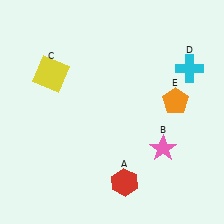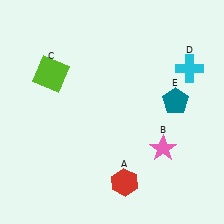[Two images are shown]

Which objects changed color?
C changed from yellow to lime. E changed from orange to teal.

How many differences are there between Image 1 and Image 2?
There are 2 differences between the two images.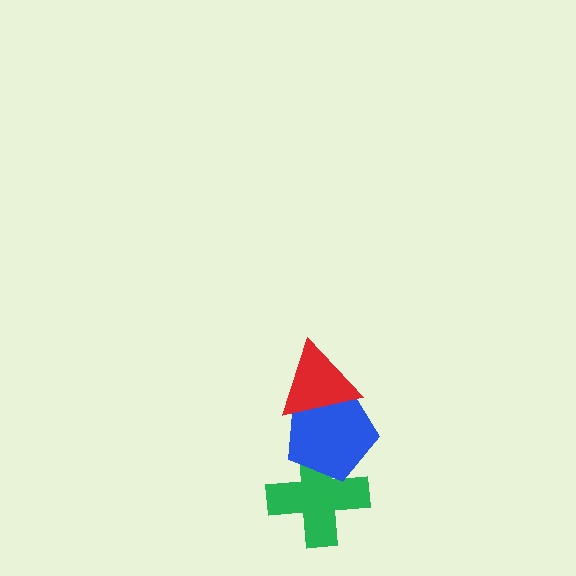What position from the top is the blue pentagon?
The blue pentagon is 2nd from the top.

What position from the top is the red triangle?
The red triangle is 1st from the top.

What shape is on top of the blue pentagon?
The red triangle is on top of the blue pentagon.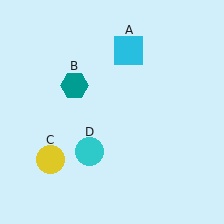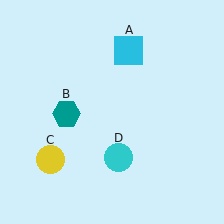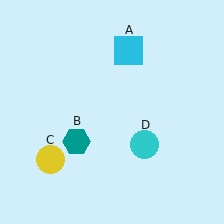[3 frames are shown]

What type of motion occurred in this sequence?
The teal hexagon (object B), cyan circle (object D) rotated counterclockwise around the center of the scene.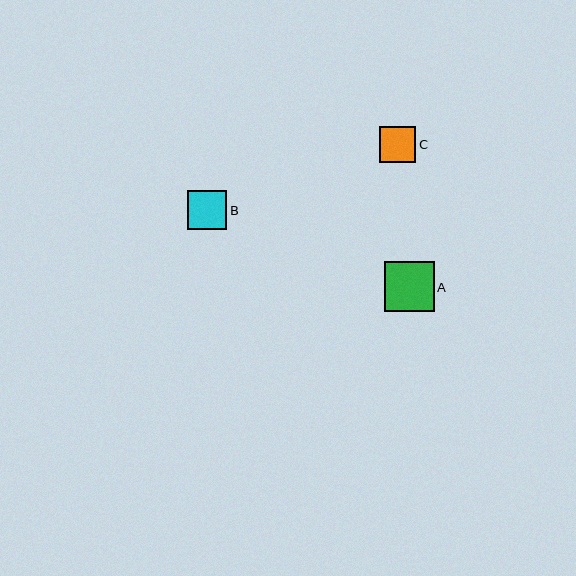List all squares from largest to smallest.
From largest to smallest: A, B, C.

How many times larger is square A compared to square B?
Square A is approximately 1.3 times the size of square B.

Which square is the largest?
Square A is the largest with a size of approximately 50 pixels.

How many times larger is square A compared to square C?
Square A is approximately 1.4 times the size of square C.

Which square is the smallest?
Square C is the smallest with a size of approximately 37 pixels.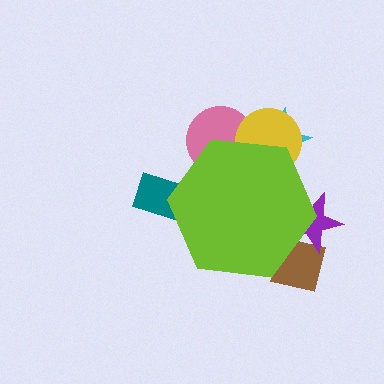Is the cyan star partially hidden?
Yes, the cyan star is partially hidden behind the lime hexagon.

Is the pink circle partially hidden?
Yes, the pink circle is partially hidden behind the lime hexagon.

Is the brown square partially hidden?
Yes, the brown square is partially hidden behind the lime hexagon.